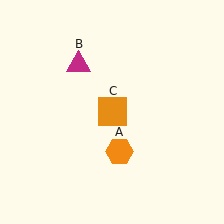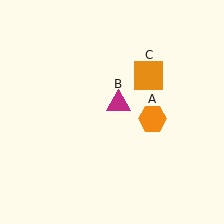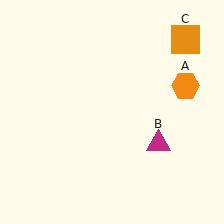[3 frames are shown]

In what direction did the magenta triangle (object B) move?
The magenta triangle (object B) moved down and to the right.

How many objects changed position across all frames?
3 objects changed position: orange hexagon (object A), magenta triangle (object B), orange square (object C).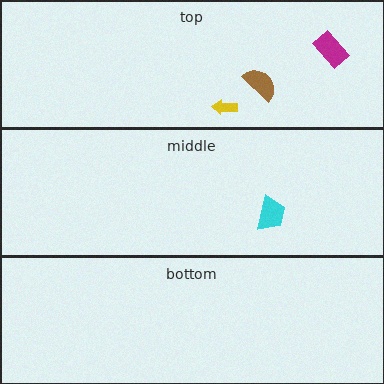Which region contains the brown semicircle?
The top region.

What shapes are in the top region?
The yellow arrow, the brown semicircle, the magenta rectangle.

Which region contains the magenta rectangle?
The top region.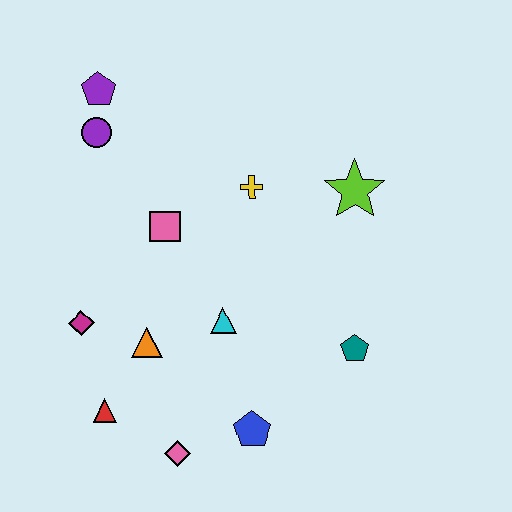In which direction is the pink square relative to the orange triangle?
The pink square is above the orange triangle.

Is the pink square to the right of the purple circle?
Yes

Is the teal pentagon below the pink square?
Yes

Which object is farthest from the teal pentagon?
The purple pentagon is farthest from the teal pentagon.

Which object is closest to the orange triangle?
The magenta diamond is closest to the orange triangle.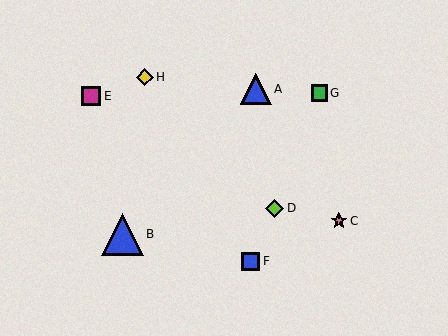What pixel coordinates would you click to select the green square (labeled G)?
Click at (319, 93) to select the green square G.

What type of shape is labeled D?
Shape D is a lime diamond.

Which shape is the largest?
The blue triangle (labeled B) is the largest.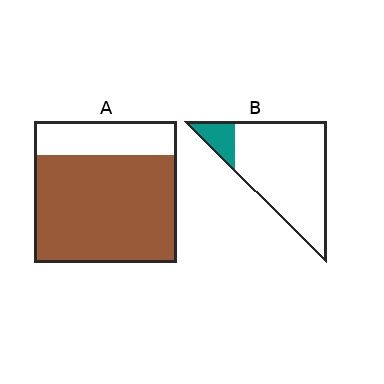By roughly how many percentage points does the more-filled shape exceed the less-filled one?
By roughly 65 percentage points (A over B).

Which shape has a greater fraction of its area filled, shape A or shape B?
Shape A.